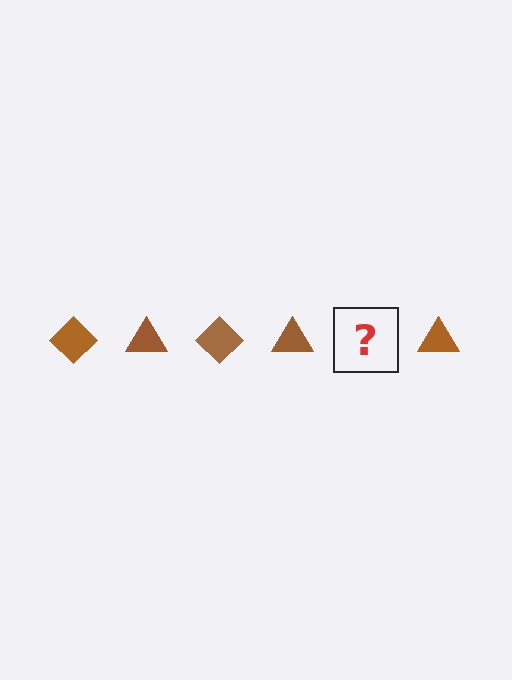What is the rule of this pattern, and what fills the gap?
The rule is that the pattern cycles through diamond, triangle shapes in brown. The gap should be filled with a brown diamond.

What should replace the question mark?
The question mark should be replaced with a brown diamond.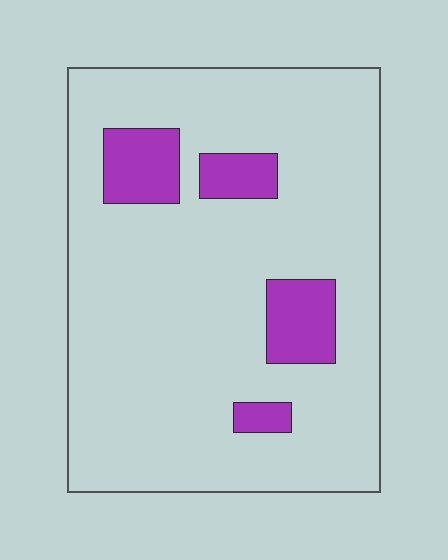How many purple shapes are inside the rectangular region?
4.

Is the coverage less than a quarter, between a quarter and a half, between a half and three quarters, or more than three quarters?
Less than a quarter.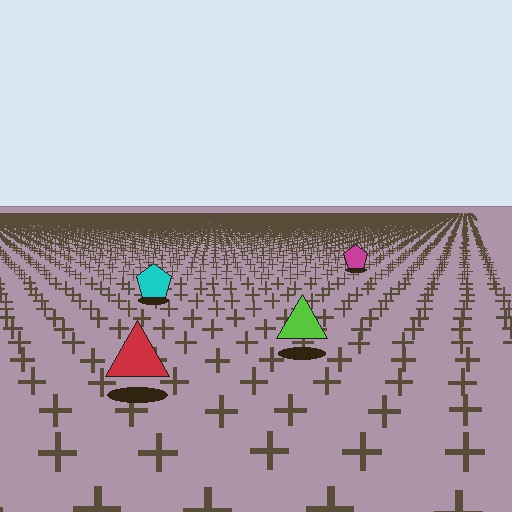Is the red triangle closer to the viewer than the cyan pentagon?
Yes. The red triangle is closer — you can tell from the texture gradient: the ground texture is coarser near it.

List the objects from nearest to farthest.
From nearest to farthest: the red triangle, the lime triangle, the cyan pentagon, the magenta pentagon.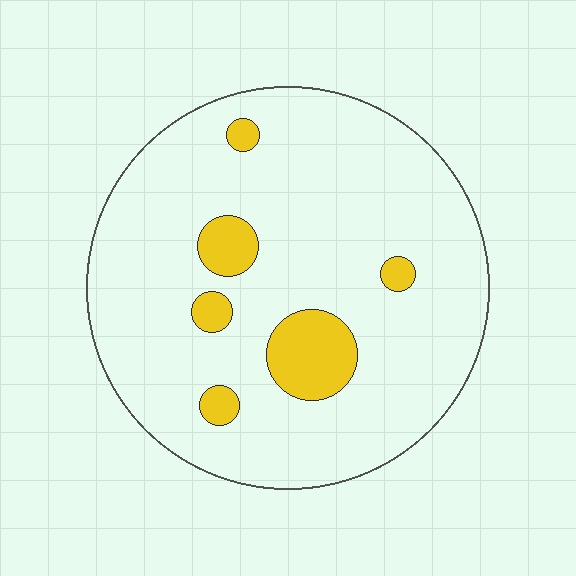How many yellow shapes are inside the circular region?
6.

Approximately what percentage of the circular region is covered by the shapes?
Approximately 10%.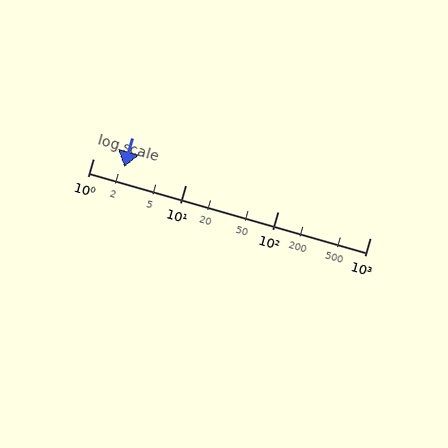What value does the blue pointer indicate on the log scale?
The pointer indicates approximately 2.2.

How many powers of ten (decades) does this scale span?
The scale spans 3 decades, from 1 to 1000.